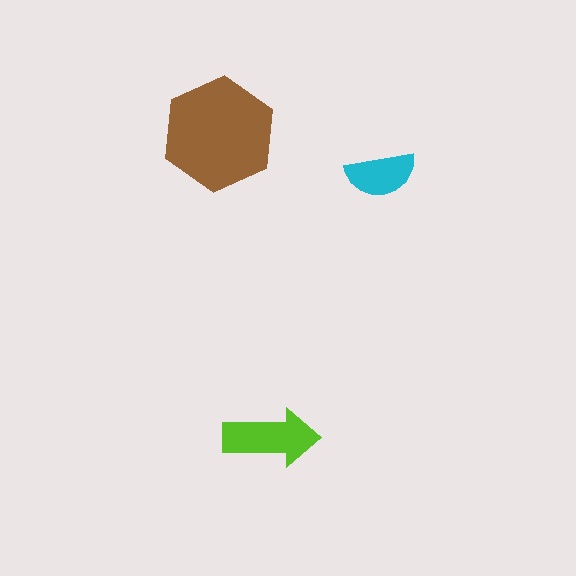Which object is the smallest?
The cyan semicircle.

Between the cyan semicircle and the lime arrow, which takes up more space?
The lime arrow.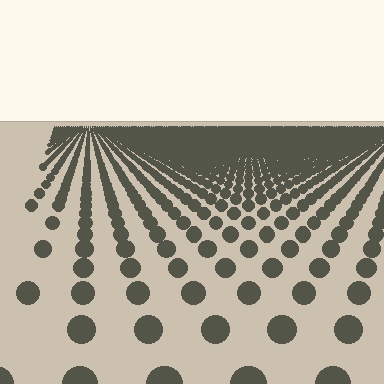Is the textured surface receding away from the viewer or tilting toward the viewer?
The surface is receding away from the viewer. Texture elements get smaller and denser toward the top.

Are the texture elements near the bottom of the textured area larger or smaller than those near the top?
Larger. Near the bottom, elements are closer to the viewer and appear at a bigger on-screen size.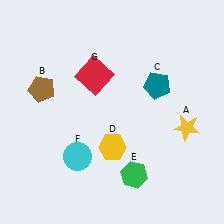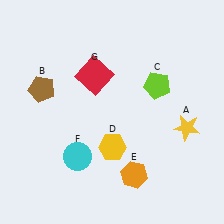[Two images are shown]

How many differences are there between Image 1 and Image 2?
There are 2 differences between the two images.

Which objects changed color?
C changed from teal to lime. E changed from green to orange.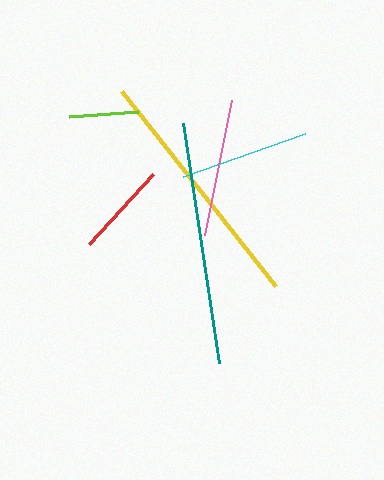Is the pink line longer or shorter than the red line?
The pink line is longer than the red line.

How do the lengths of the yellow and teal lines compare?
The yellow and teal lines are approximately the same length.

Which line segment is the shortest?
The lime line is the shortest at approximately 70 pixels.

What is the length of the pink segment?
The pink segment is approximately 137 pixels long.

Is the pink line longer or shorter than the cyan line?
The pink line is longer than the cyan line.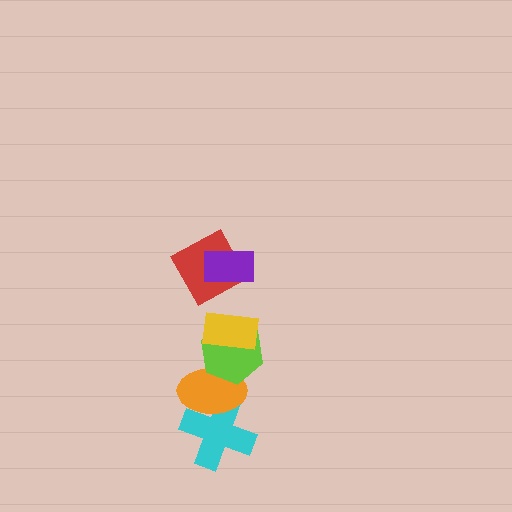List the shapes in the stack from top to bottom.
From top to bottom: the purple rectangle, the red square, the yellow rectangle, the lime hexagon, the orange ellipse, the cyan cross.